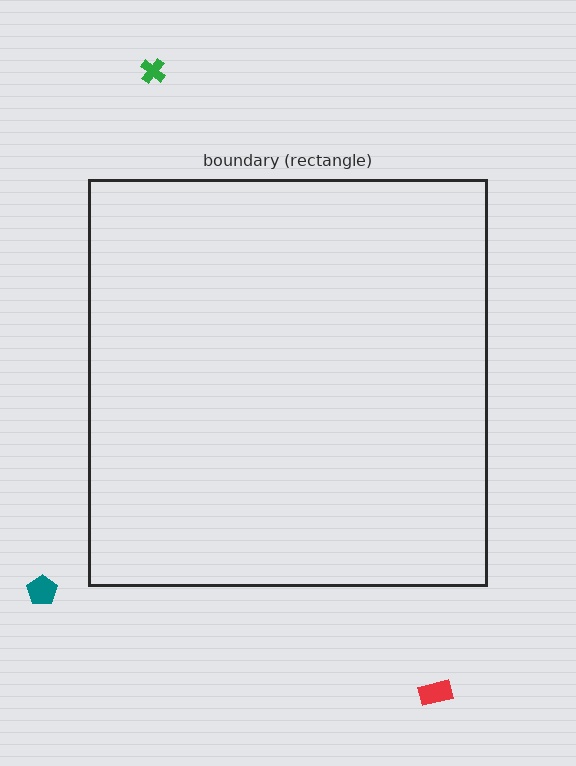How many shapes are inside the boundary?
0 inside, 3 outside.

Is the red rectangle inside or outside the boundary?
Outside.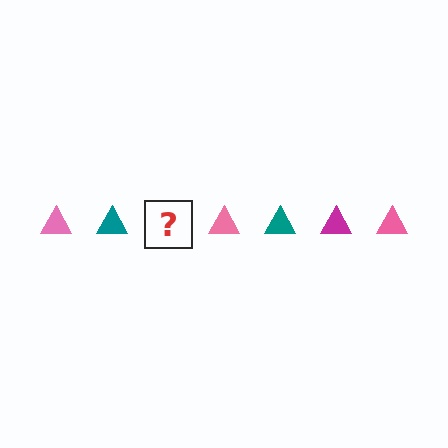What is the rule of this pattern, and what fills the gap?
The rule is that the pattern cycles through pink, teal, magenta triangles. The gap should be filled with a magenta triangle.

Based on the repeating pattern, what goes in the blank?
The blank should be a magenta triangle.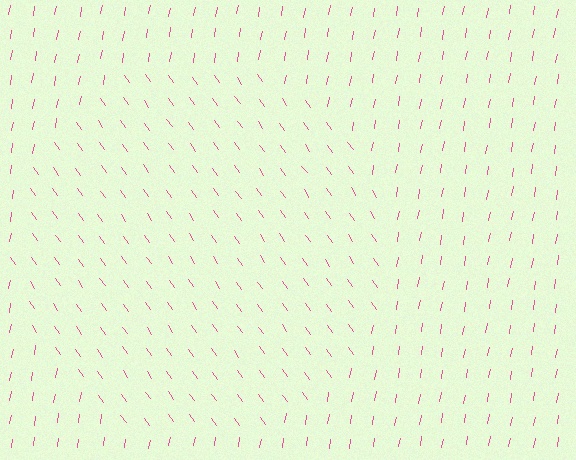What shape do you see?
I see a circle.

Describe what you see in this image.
The image is filled with small pink line segments. A circle region in the image has lines oriented differently from the surrounding lines, creating a visible texture boundary.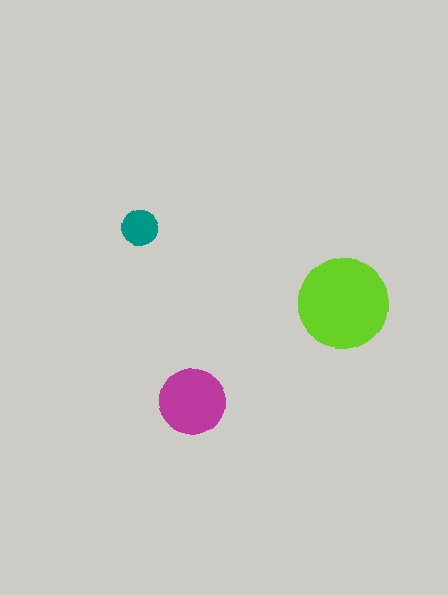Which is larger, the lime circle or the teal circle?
The lime one.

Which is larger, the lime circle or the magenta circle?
The lime one.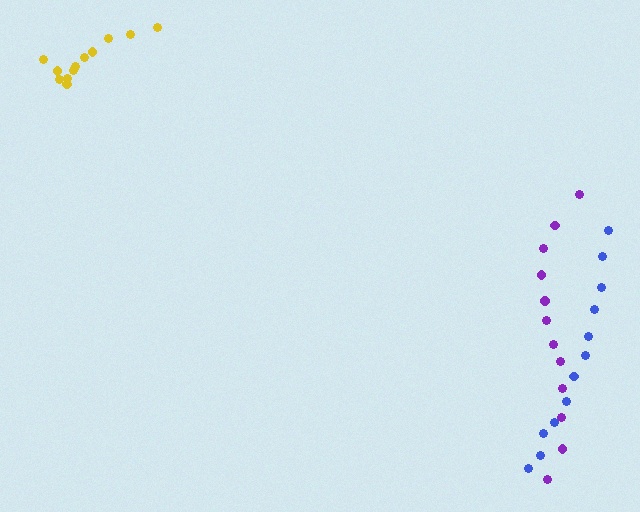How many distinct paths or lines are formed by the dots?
There are 3 distinct paths.